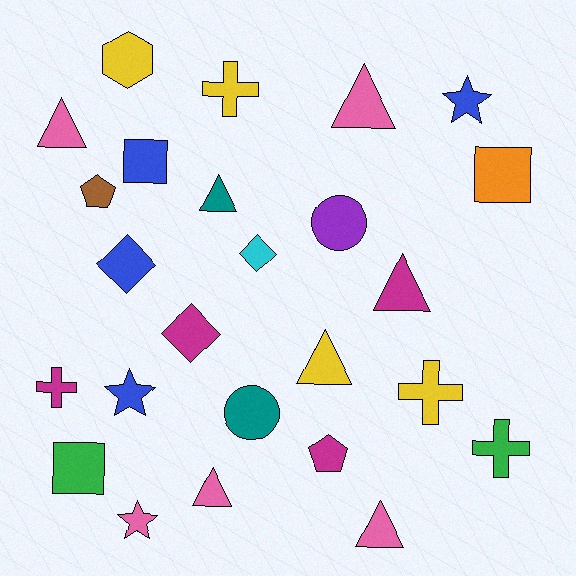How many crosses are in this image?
There are 4 crosses.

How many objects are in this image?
There are 25 objects.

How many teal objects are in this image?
There are 2 teal objects.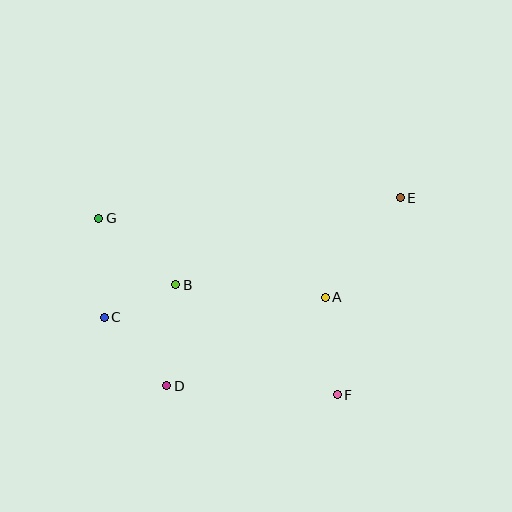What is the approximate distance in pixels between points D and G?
The distance between D and G is approximately 181 pixels.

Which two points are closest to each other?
Points B and C are closest to each other.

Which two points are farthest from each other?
Points C and E are farthest from each other.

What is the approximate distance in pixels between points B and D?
The distance between B and D is approximately 101 pixels.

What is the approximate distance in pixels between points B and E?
The distance between B and E is approximately 241 pixels.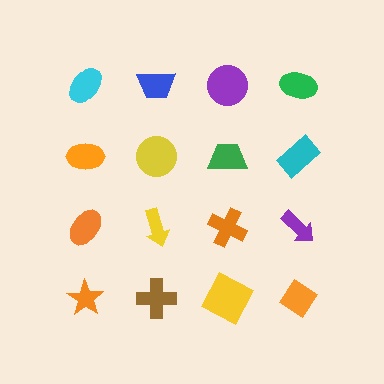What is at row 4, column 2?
A brown cross.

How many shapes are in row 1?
4 shapes.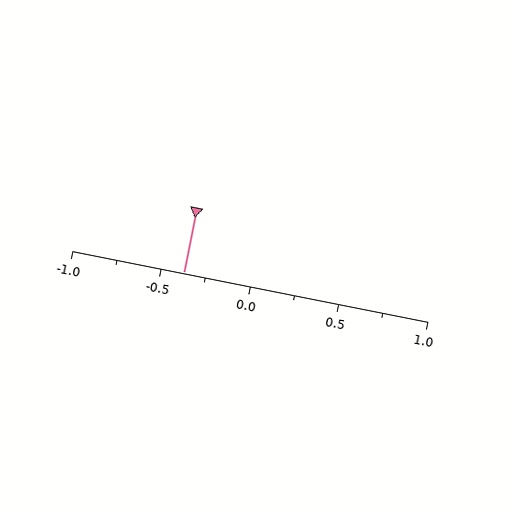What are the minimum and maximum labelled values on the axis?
The axis runs from -1.0 to 1.0.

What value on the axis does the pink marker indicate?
The marker indicates approximately -0.38.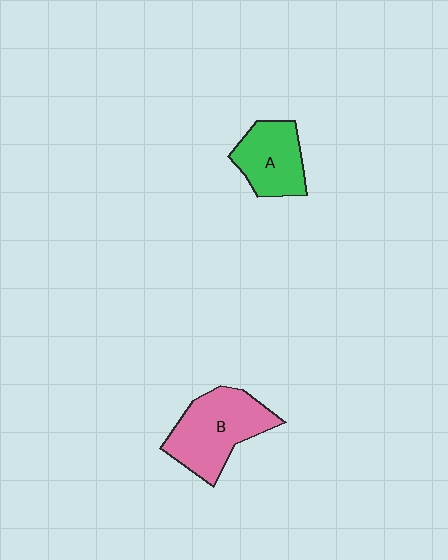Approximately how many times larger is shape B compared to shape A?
Approximately 1.4 times.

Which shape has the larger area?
Shape B (pink).